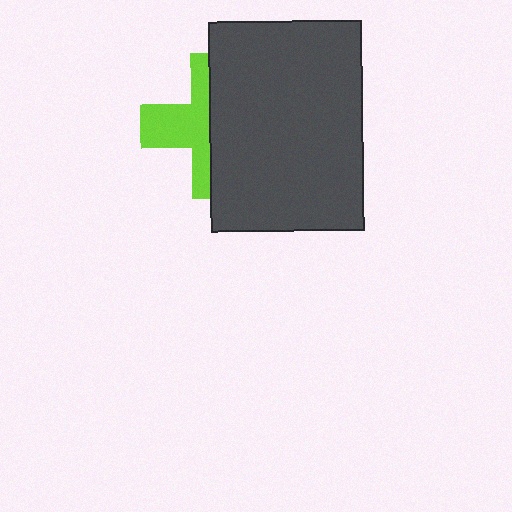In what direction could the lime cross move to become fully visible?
The lime cross could move left. That would shift it out from behind the dark gray rectangle entirely.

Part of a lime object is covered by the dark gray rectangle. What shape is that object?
It is a cross.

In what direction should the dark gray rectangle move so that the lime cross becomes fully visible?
The dark gray rectangle should move right. That is the shortest direction to clear the overlap and leave the lime cross fully visible.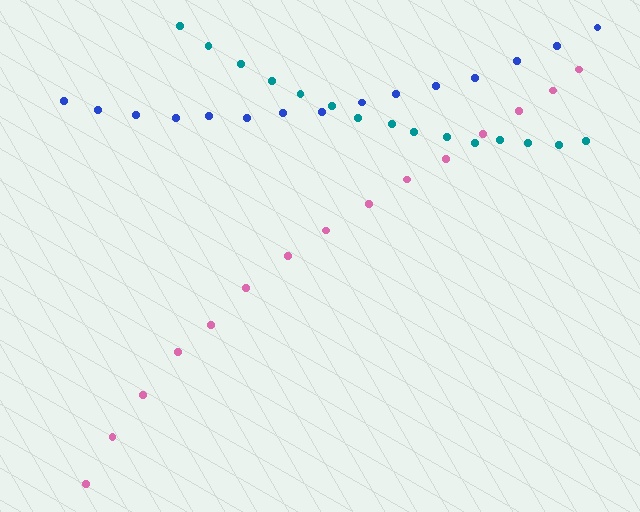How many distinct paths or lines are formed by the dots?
There are 3 distinct paths.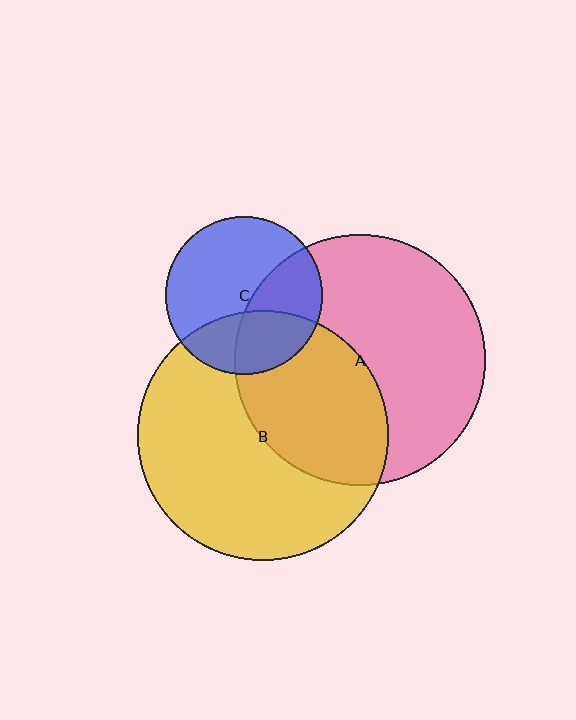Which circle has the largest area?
Circle A (pink).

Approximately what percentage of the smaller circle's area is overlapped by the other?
Approximately 40%.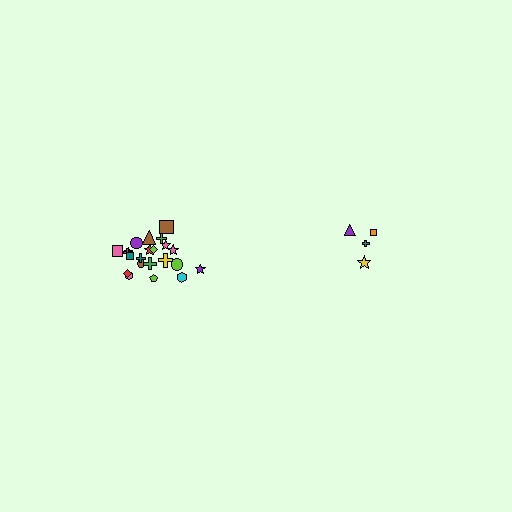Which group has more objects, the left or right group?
The left group.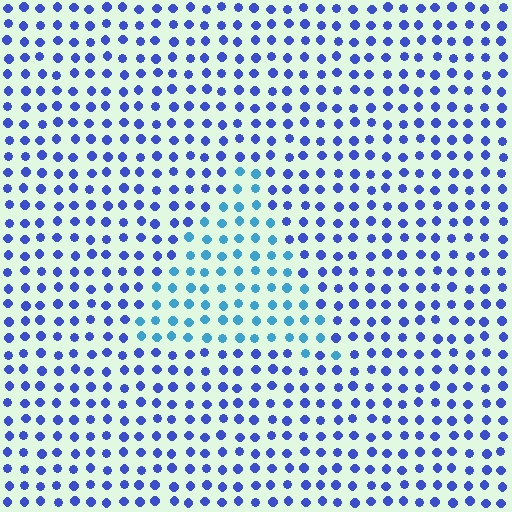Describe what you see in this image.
The image is filled with small blue elements in a uniform arrangement. A triangle-shaped region is visible where the elements are tinted to a slightly different hue, forming a subtle color boundary.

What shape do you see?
I see a triangle.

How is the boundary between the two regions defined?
The boundary is defined purely by a slight shift in hue (about 35 degrees). Spacing, size, and orientation are identical on both sides.